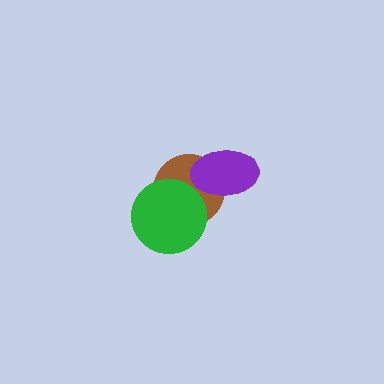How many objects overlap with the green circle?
1 object overlaps with the green circle.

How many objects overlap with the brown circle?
2 objects overlap with the brown circle.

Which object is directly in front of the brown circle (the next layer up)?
The green circle is directly in front of the brown circle.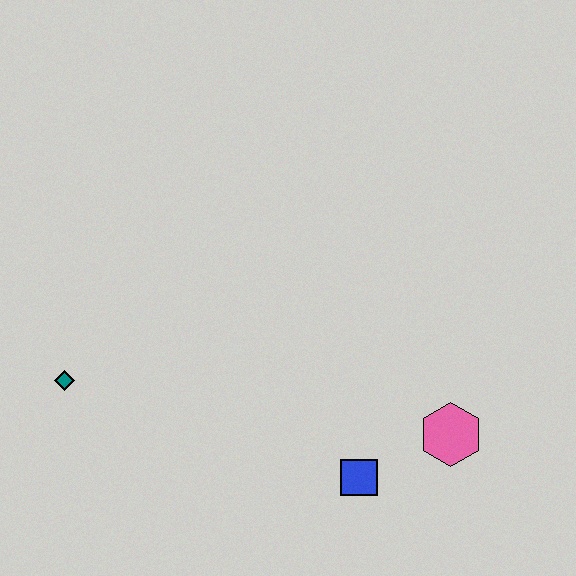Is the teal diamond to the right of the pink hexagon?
No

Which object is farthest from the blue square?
The teal diamond is farthest from the blue square.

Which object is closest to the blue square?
The pink hexagon is closest to the blue square.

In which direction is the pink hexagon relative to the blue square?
The pink hexagon is to the right of the blue square.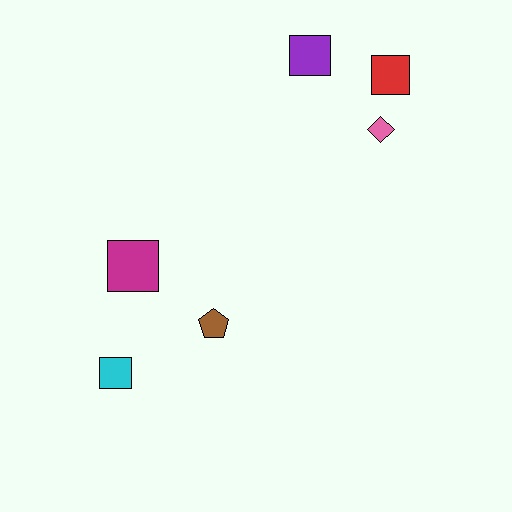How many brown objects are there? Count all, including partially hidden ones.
There is 1 brown object.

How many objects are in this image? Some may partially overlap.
There are 6 objects.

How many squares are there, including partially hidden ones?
There are 4 squares.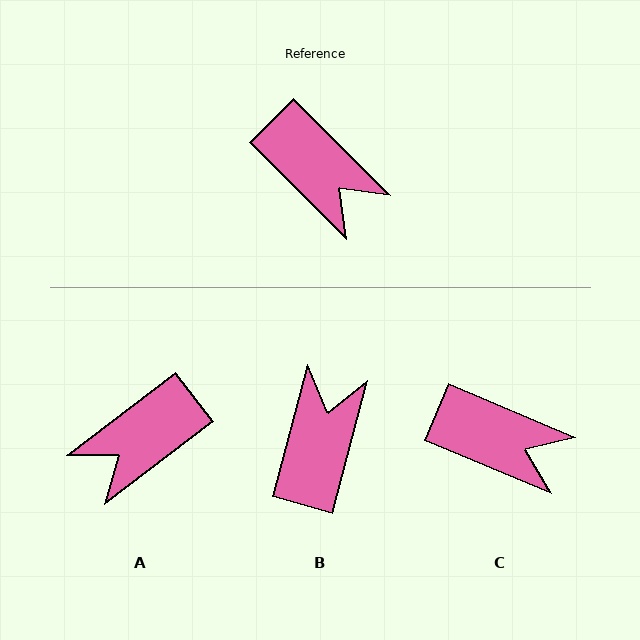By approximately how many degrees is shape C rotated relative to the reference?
Approximately 22 degrees counter-clockwise.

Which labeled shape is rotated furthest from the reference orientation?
B, about 120 degrees away.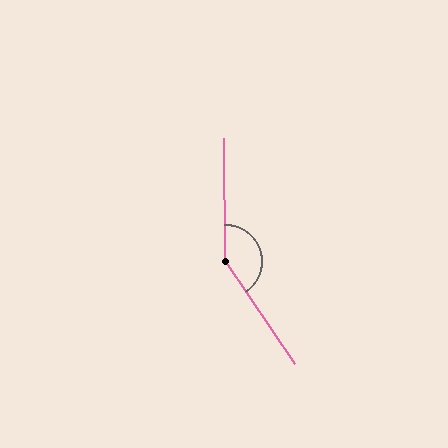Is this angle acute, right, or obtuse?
It is obtuse.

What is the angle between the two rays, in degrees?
Approximately 147 degrees.